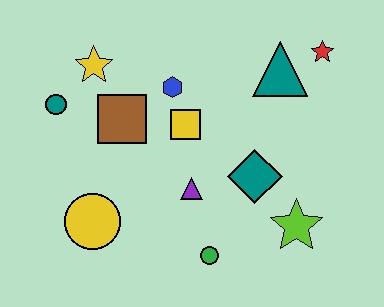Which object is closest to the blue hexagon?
The yellow square is closest to the blue hexagon.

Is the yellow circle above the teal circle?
No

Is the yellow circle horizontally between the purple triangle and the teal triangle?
No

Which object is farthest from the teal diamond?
The teal circle is farthest from the teal diamond.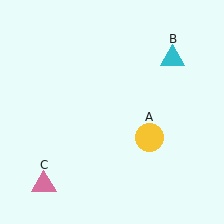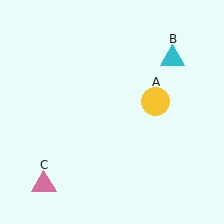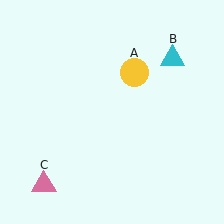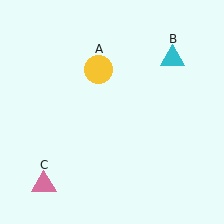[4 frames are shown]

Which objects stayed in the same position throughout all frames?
Cyan triangle (object B) and pink triangle (object C) remained stationary.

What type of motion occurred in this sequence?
The yellow circle (object A) rotated counterclockwise around the center of the scene.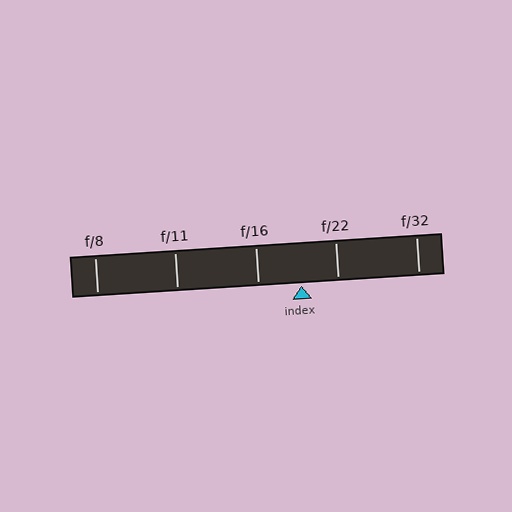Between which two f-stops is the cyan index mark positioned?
The index mark is between f/16 and f/22.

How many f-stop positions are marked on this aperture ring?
There are 5 f-stop positions marked.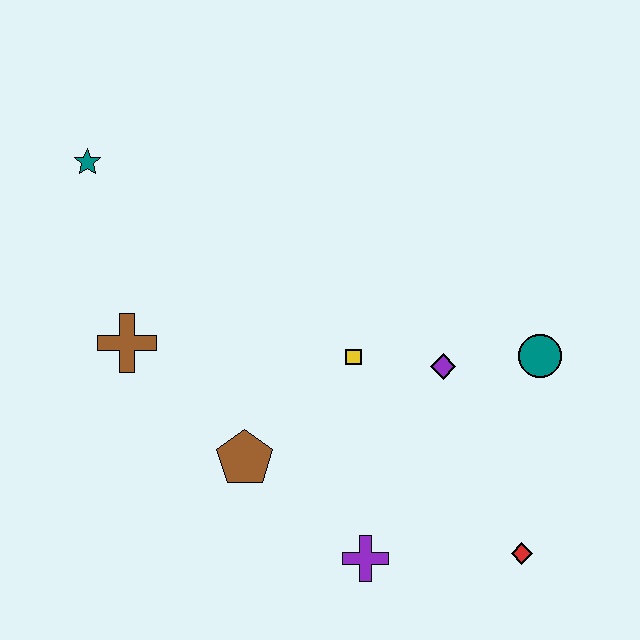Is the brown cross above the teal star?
No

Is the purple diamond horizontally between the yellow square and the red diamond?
Yes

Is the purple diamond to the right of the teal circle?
No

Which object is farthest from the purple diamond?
The teal star is farthest from the purple diamond.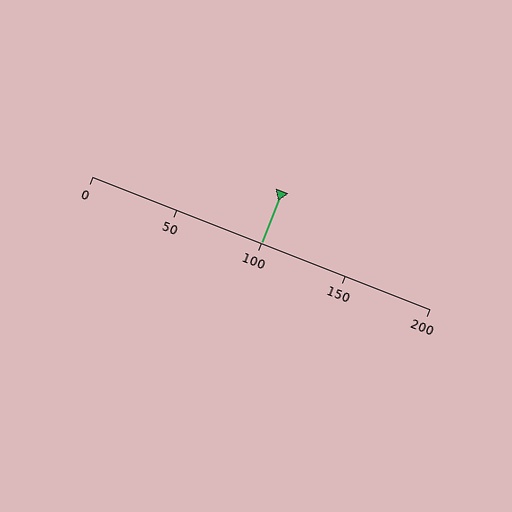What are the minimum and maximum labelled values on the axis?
The axis runs from 0 to 200.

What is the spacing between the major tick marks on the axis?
The major ticks are spaced 50 apart.